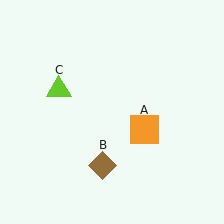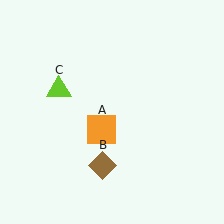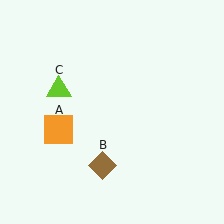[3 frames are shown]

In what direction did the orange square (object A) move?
The orange square (object A) moved left.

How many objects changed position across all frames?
1 object changed position: orange square (object A).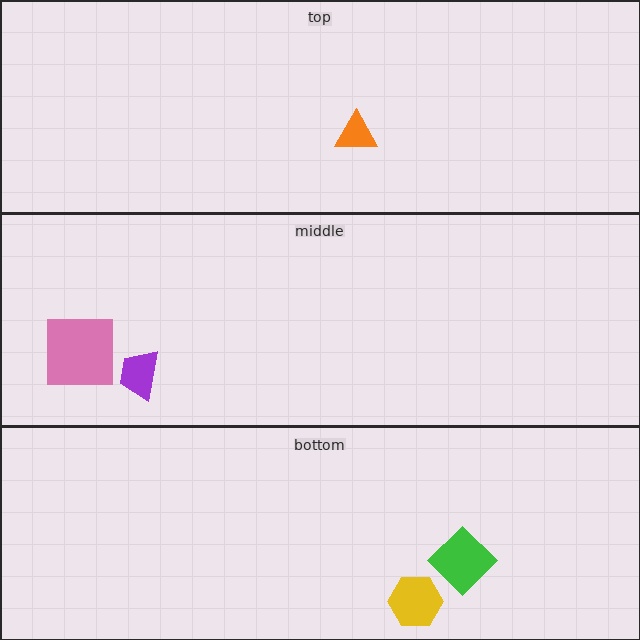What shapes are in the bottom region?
The yellow hexagon, the green diamond.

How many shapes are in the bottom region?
2.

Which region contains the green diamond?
The bottom region.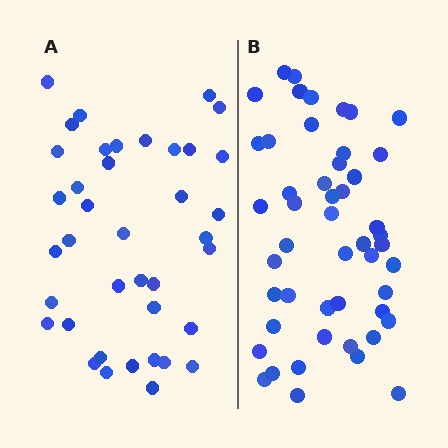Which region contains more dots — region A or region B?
Region B (the right region) has more dots.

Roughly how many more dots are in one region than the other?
Region B has roughly 10 or so more dots than region A.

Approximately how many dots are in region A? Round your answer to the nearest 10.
About 40 dots. (The exact count is 39, which rounds to 40.)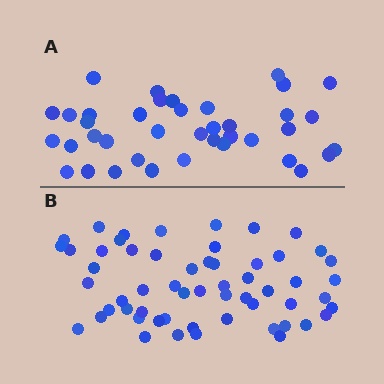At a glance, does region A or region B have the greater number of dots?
Region B (the bottom region) has more dots.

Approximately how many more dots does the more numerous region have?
Region B has approximately 20 more dots than region A.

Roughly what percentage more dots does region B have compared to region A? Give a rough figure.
About 45% more.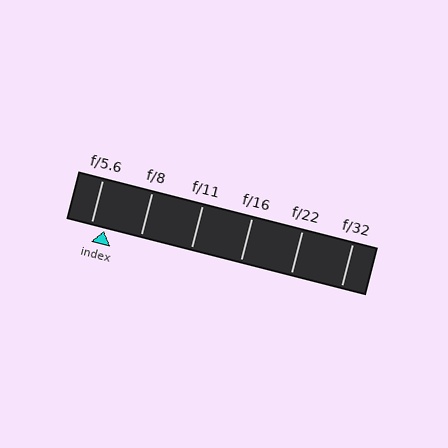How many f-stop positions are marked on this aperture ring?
There are 6 f-stop positions marked.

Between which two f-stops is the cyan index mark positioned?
The index mark is between f/5.6 and f/8.